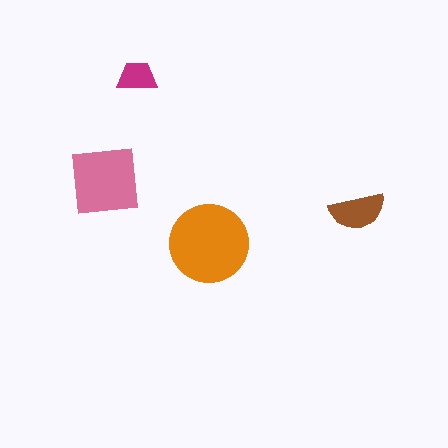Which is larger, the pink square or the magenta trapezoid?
The pink square.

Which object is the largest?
The orange circle.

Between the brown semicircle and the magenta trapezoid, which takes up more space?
The brown semicircle.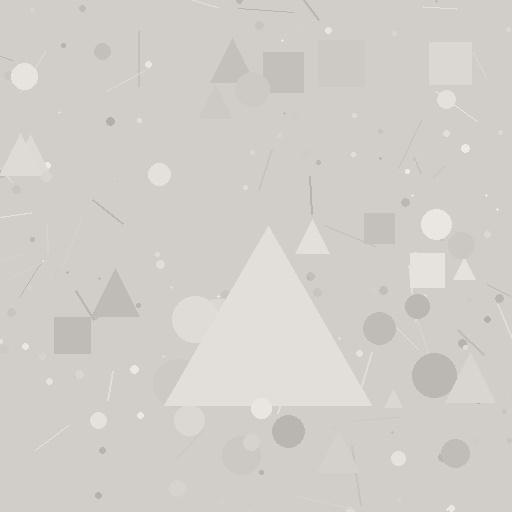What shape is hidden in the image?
A triangle is hidden in the image.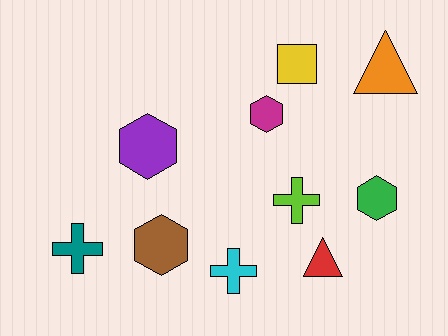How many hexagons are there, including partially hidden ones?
There are 4 hexagons.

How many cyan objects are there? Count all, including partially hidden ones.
There is 1 cyan object.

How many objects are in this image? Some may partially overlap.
There are 10 objects.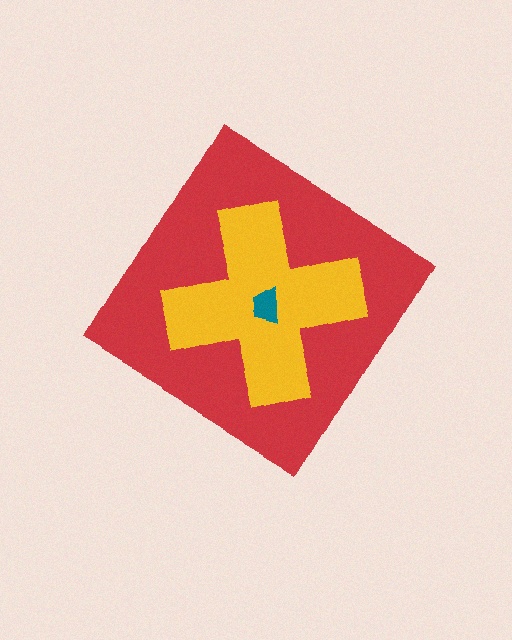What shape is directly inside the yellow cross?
The teal trapezoid.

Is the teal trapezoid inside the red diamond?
Yes.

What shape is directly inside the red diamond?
The yellow cross.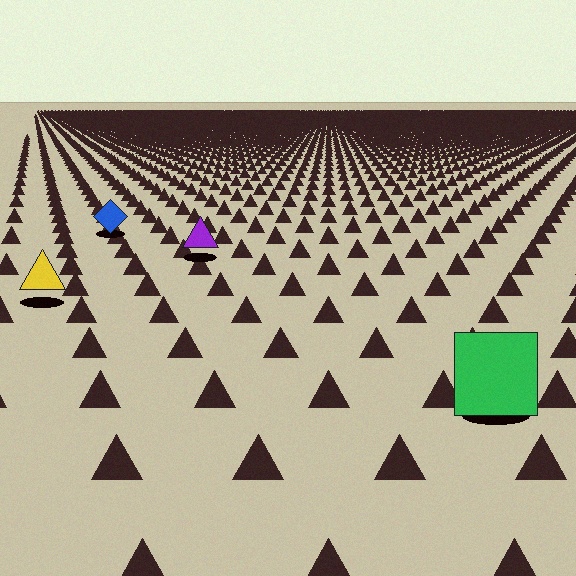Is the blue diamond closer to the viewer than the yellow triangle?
No. The yellow triangle is closer — you can tell from the texture gradient: the ground texture is coarser near it.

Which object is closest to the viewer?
The green square is closest. The texture marks near it are larger and more spread out.